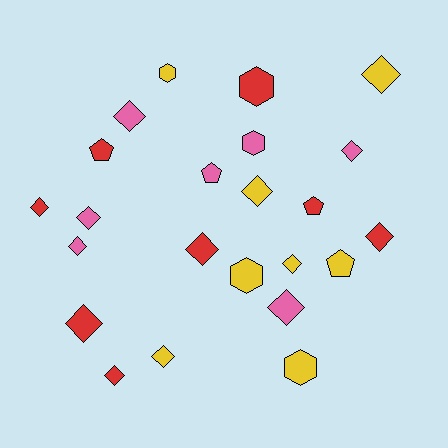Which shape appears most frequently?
Diamond, with 14 objects.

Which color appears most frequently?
Yellow, with 8 objects.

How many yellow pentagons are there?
There is 1 yellow pentagon.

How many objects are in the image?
There are 23 objects.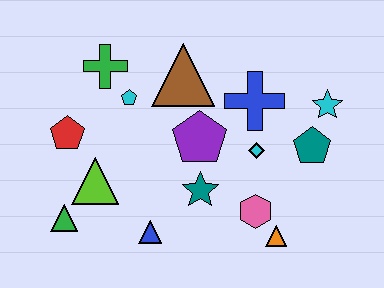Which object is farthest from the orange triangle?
The green cross is farthest from the orange triangle.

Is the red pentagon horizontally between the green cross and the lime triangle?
No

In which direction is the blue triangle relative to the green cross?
The blue triangle is below the green cross.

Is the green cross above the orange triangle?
Yes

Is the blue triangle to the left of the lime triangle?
No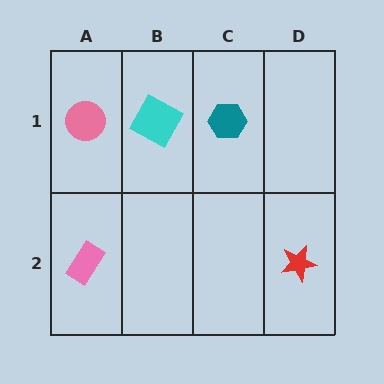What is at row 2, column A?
A pink rectangle.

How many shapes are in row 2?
2 shapes.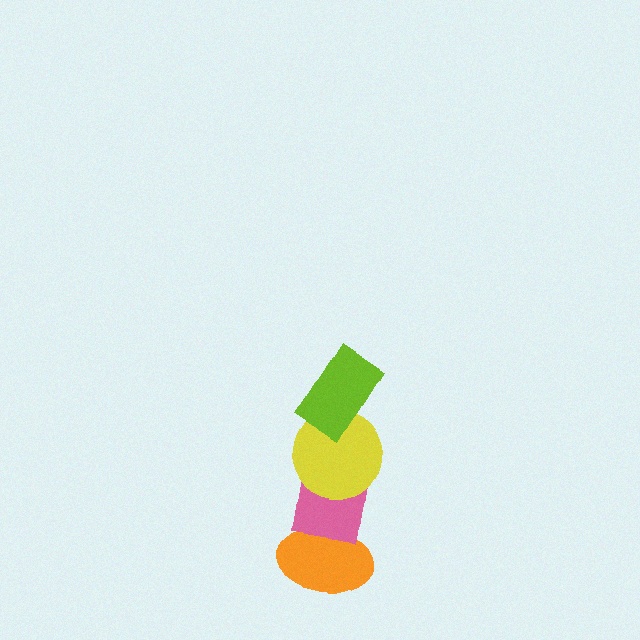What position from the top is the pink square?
The pink square is 3rd from the top.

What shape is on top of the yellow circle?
The lime rectangle is on top of the yellow circle.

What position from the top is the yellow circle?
The yellow circle is 2nd from the top.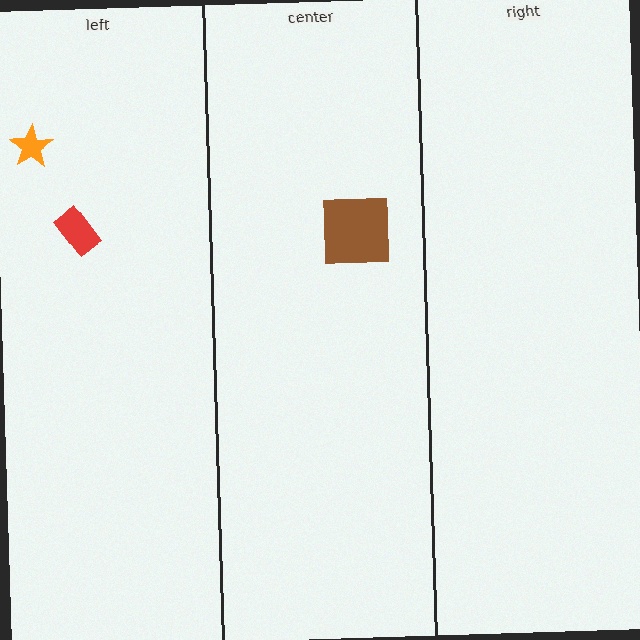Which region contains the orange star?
The left region.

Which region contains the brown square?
The center region.